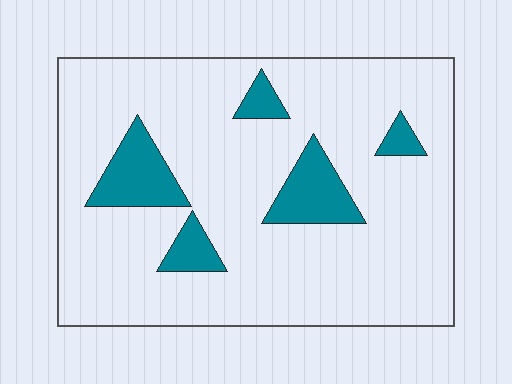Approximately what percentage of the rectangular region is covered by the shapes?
Approximately 15%.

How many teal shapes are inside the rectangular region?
5.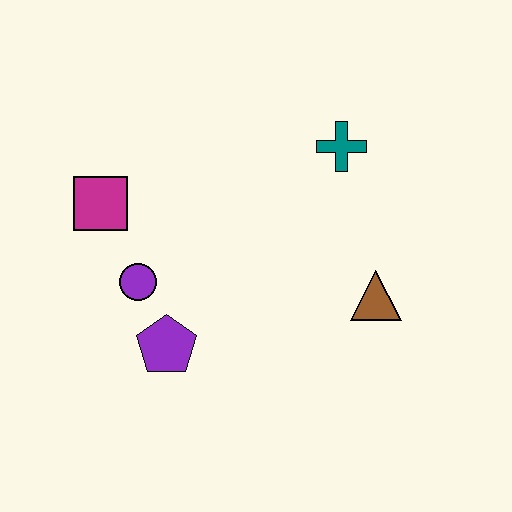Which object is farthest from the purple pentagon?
The teal cross is farthest from the purple pentagon.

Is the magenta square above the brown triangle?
Yes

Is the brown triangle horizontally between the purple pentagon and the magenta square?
No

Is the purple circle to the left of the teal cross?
Yes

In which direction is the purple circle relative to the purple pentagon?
The purple circle is above the purple pentagon.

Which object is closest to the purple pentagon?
The purple circle is closest to the purple pentagon.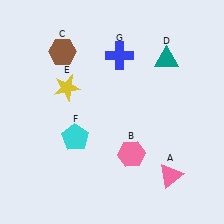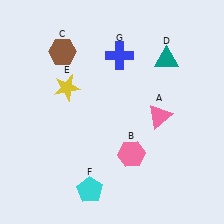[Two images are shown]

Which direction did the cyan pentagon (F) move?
The cyan pentagon (F) moved down.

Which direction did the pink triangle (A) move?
The pink triangle (A) moved up.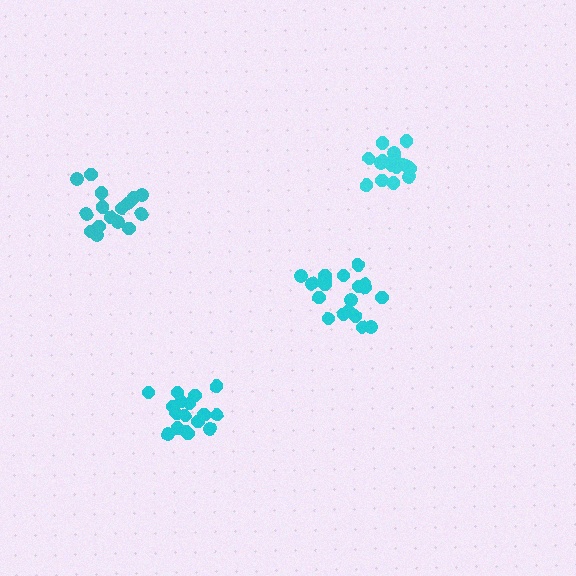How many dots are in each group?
Group 1: 17 dots, Group 2: 17 dots, Group 3: 19 dots, Group 4: 17 dots (70 total).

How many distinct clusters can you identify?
There are 4 distinct clusters.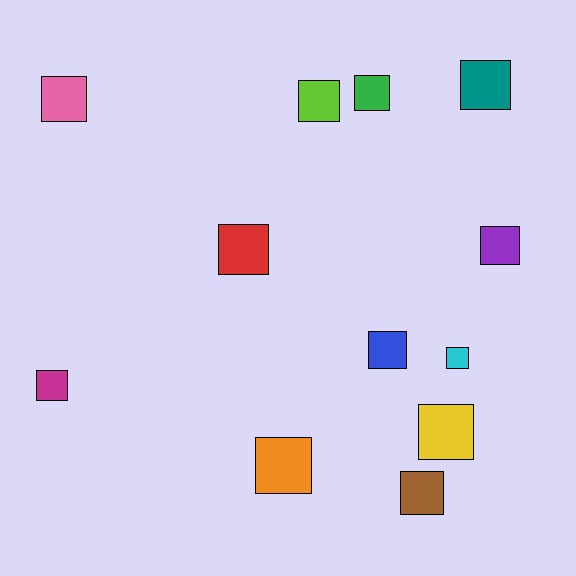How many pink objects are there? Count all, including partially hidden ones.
There is 1 pink object.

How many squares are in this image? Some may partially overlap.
There are 12 squares.